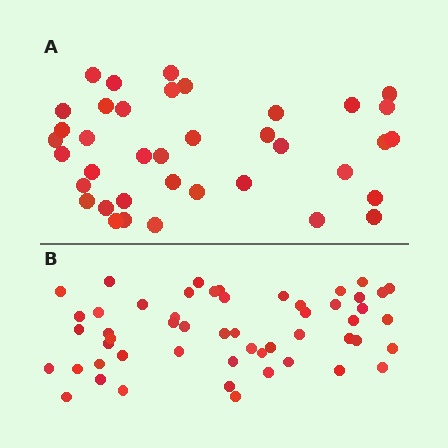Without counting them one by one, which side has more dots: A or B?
Region B (the bottom region) has more dots.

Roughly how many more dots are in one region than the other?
Region B has approximately 15 more dots than region A.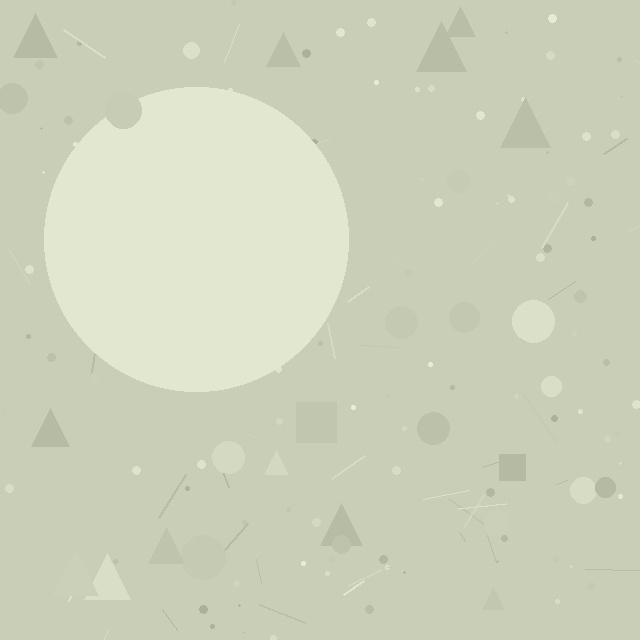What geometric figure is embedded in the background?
A circle is embedded in the background.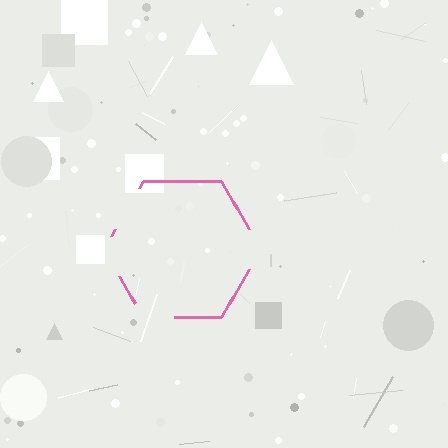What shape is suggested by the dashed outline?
The dashed outline suggests a hexagon.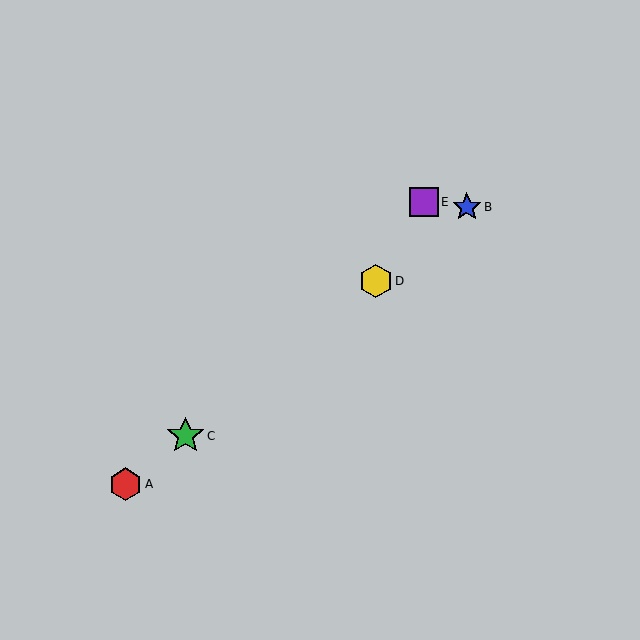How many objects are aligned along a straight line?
4 objects (A, B, C, D) are aligned along a straight line.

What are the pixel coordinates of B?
Object B is at (467, 207).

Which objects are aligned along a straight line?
Objects A, B, C, D are aligned along a straight line.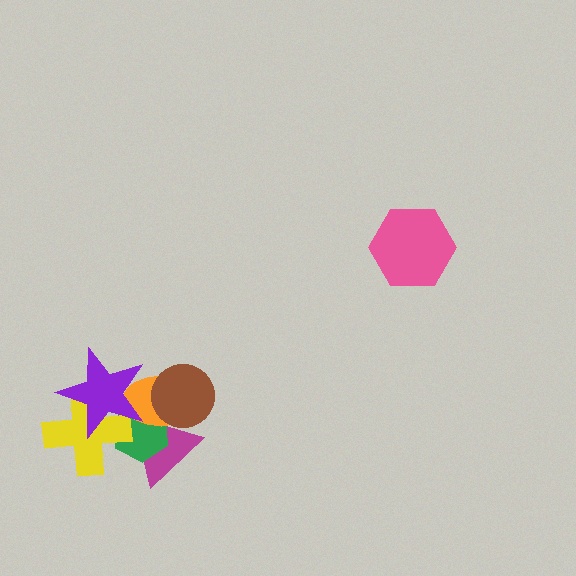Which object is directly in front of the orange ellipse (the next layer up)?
The brown circle is directly in front of the orange ellipse.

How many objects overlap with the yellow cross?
3 objects overlap with the yellow cross.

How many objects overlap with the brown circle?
2 objects overlap with the brown circle.